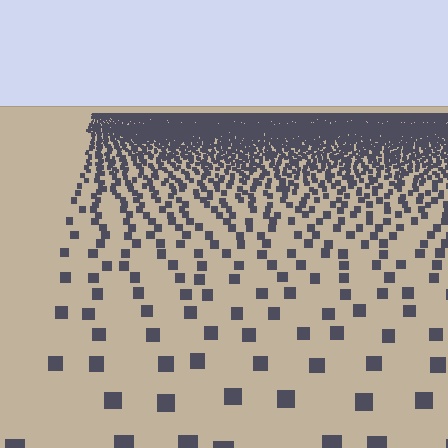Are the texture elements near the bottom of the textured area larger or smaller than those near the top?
Larger. Near the bottom, elements are closer to the viewer and appear at a bigger on-screen size.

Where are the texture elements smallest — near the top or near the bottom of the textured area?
Near the top.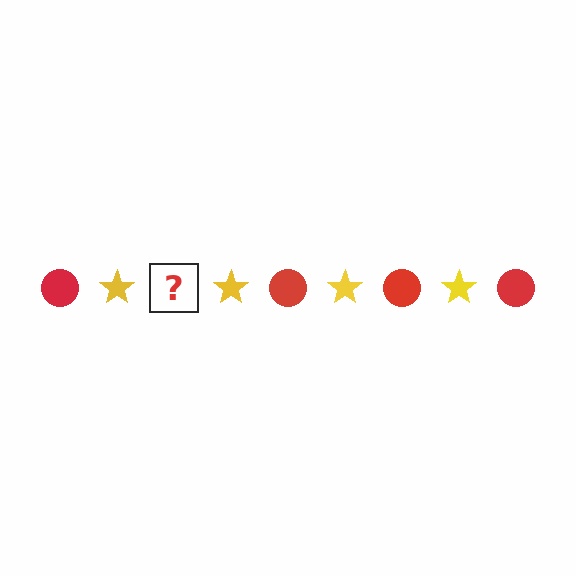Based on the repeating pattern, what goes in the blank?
The blank should be a red circle.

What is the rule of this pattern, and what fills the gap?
The rule is that the pattern alternates between red circle and yellow star. The gap should be filled with a red circle.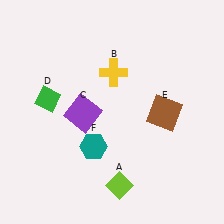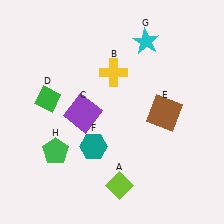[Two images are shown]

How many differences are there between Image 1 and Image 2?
There are 2 differences between the two images.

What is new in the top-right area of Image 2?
A cyan star (G) was added in the top-right area of Image 2.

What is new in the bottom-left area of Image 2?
A green pentagon (H) was added in the bottom-left area of Image 2.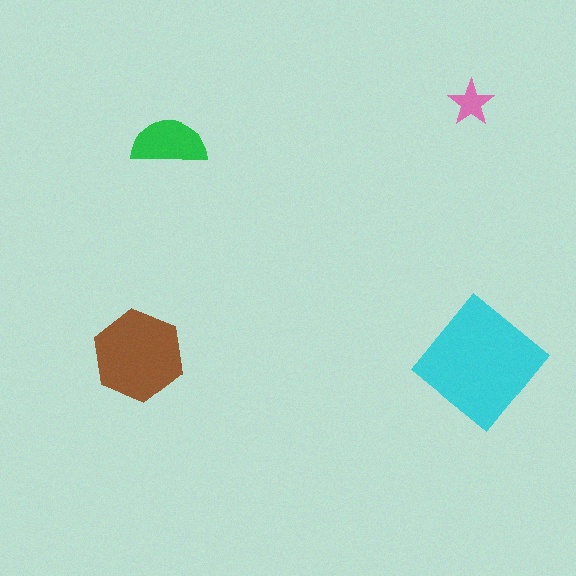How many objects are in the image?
There are 4 objects in the image.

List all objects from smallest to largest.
The pink star, the green semicircle, the brown hexagon, the cyan diamond.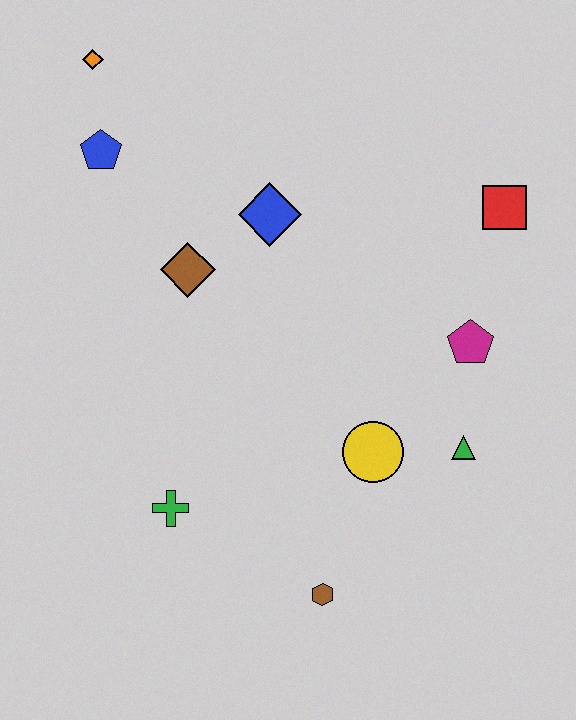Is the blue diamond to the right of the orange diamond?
Yes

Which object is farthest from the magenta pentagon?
The orange diamond is farthest from the magenta pentagon.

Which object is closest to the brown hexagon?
The yellow circle is closest to the brown hexagon.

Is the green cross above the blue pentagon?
No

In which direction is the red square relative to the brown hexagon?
The red square is above the brown hexagon.